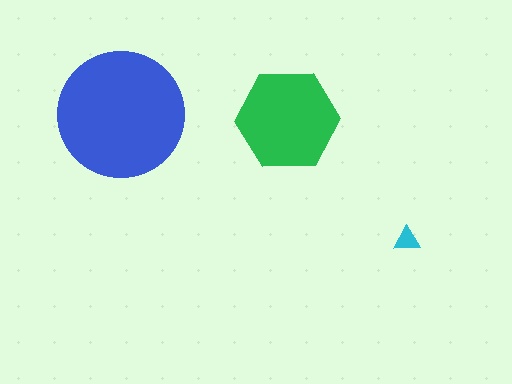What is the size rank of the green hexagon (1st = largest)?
2nd.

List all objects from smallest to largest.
The cyan triangle, the green hexagon, the blue circle.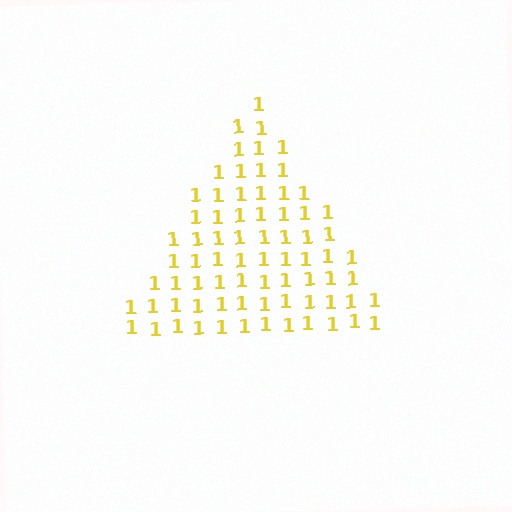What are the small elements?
The small elements are digit 1's.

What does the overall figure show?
The overall figure shows a triangle.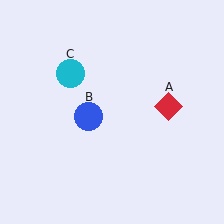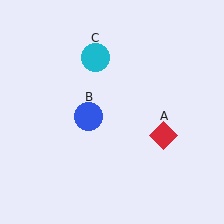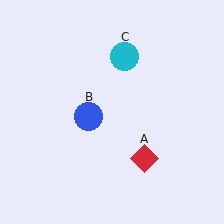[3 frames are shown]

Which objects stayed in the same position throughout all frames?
Blue circle (object B) remained stationary.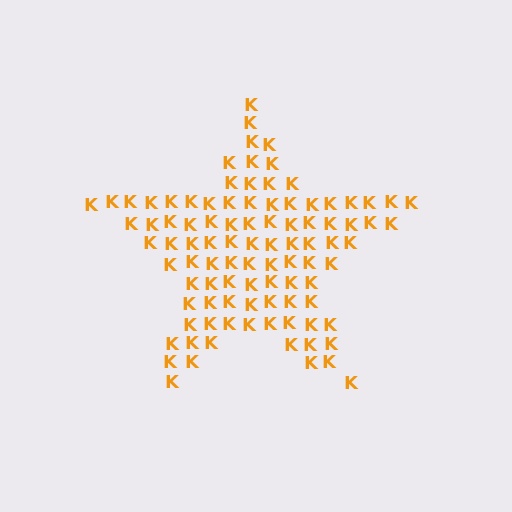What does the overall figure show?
The overall figure shows a star.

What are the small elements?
The small elements are letter K's.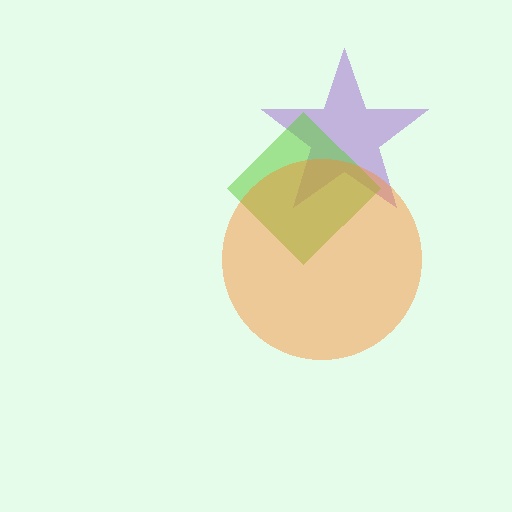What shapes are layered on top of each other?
The layered shapes are: a purple star, a lime diamond, an orange circle.